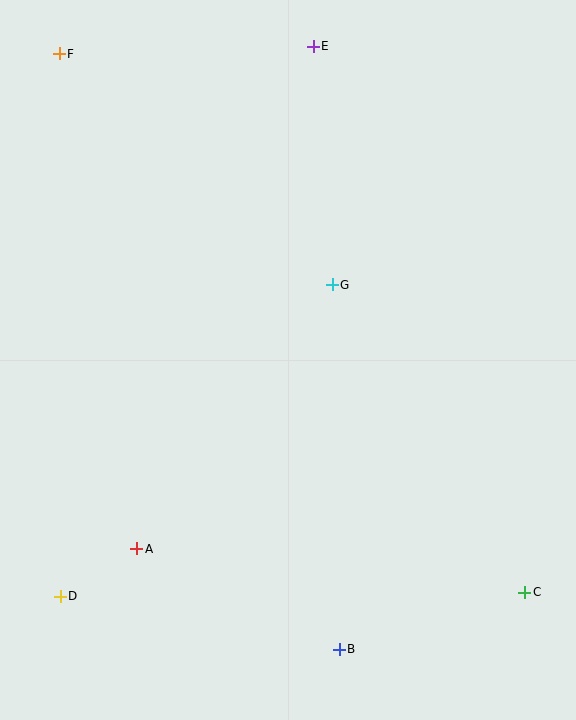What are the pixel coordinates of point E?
Point E is at (313, 46).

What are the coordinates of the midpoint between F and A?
The midpoint between F and A is at (98, 301).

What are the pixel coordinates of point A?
Point A is at (137, 549).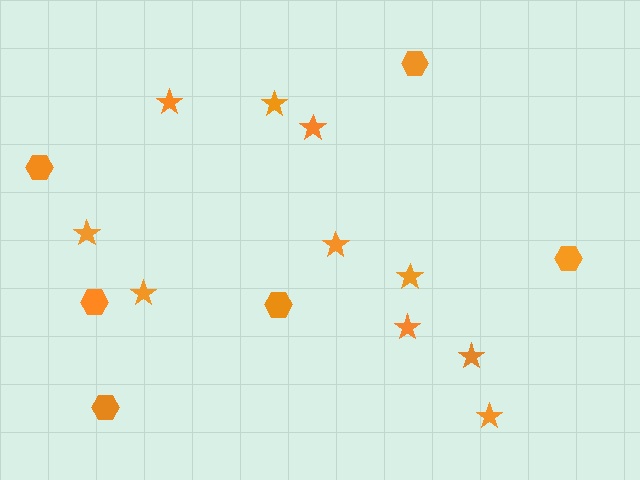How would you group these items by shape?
There are 2 groups: one group of stars (10) and one group of hexagons (6).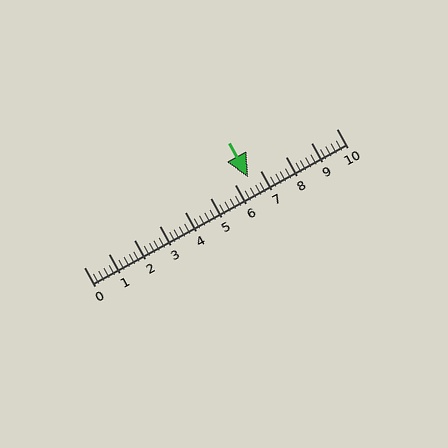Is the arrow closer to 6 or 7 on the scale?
The arrow is closer to 7.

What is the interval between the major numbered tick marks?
The major tick marks are spaced 1 units apart.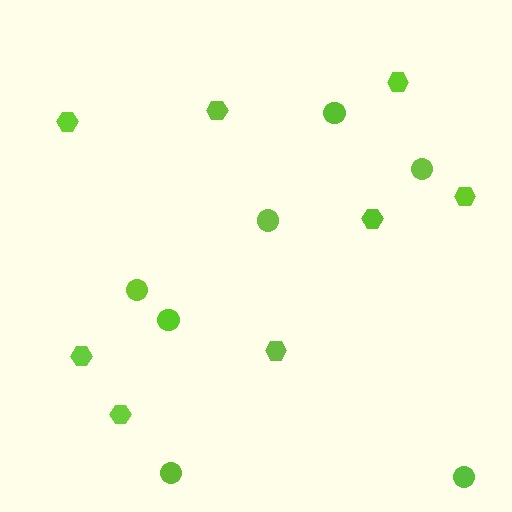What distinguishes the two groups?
There are 2 groups: one group of hexagons (8) and one group of circles (7).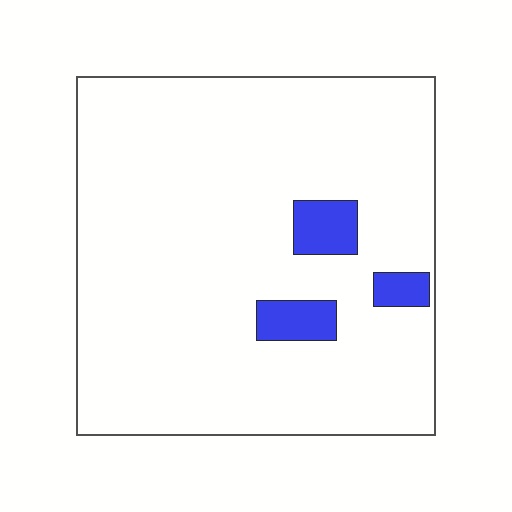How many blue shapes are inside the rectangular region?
3.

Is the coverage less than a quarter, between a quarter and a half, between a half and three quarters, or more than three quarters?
Less than a quarter.